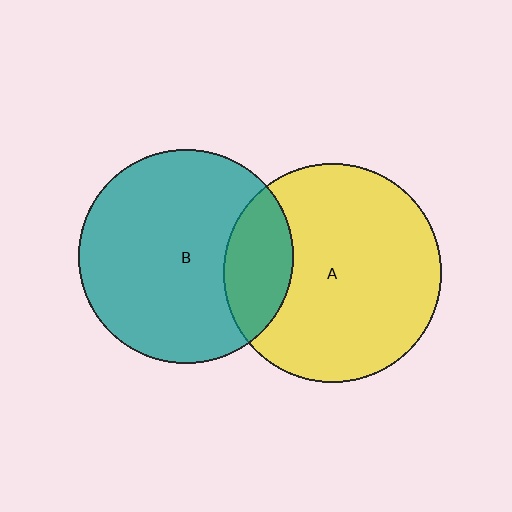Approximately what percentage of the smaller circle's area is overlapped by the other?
Approximately 20%.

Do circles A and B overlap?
Yes.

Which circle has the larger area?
Circle A (yellow).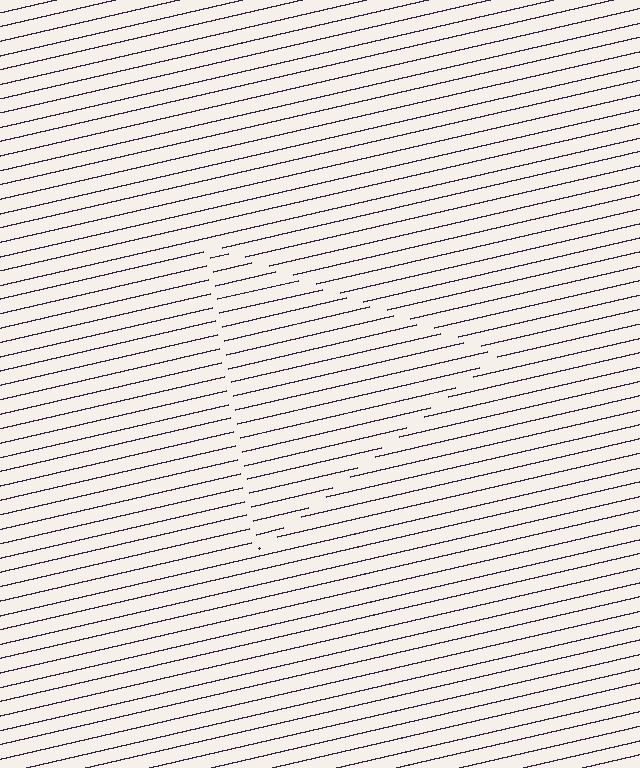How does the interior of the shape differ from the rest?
The interior of the shape contains the same grating, shifted by half a period — the contour is defined by the phase discontinuity where line-ends from the inner and outer gratings abut.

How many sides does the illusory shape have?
3 sides — the line-ends trace a triangle.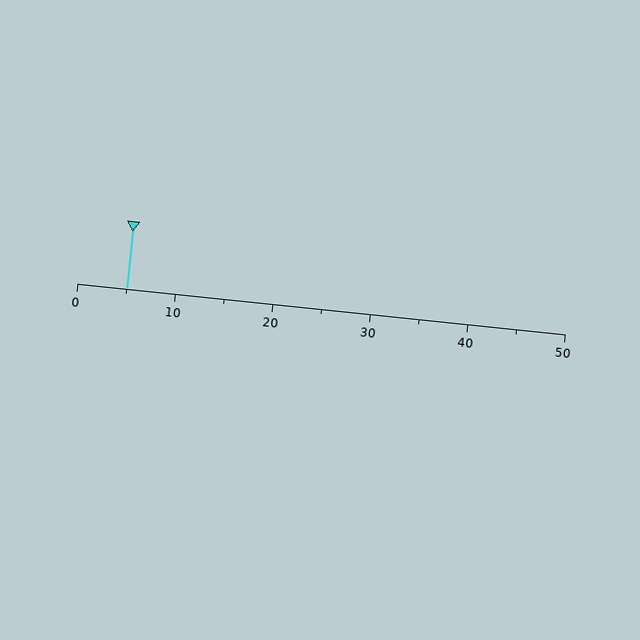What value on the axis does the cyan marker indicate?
The marker indicates approximately 5.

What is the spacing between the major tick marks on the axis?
The major ticks are spaced 10 apart.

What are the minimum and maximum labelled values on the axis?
The axis runs from 0 to 50.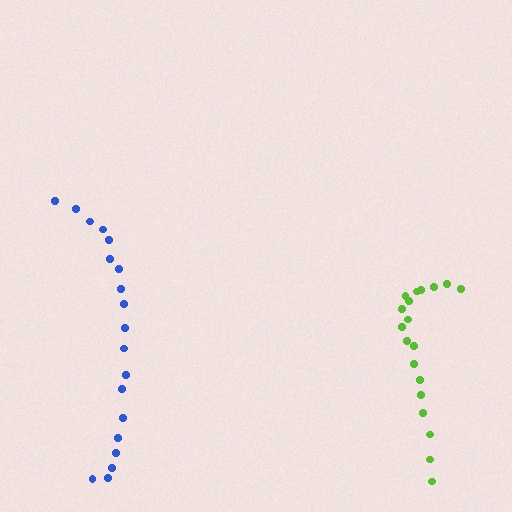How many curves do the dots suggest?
There are 2 distinct paths.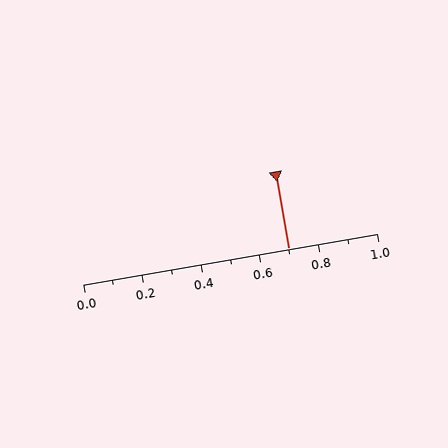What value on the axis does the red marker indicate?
The marker indicates approximately 0.7.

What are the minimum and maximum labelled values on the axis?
The axis runs from 0.0 to 1.0.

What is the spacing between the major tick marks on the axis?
The major ticks are spaced 0.2 apart.